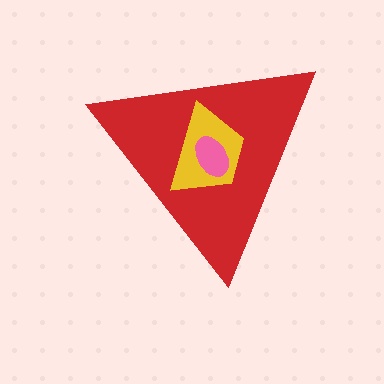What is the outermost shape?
The red triangle.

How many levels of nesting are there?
3.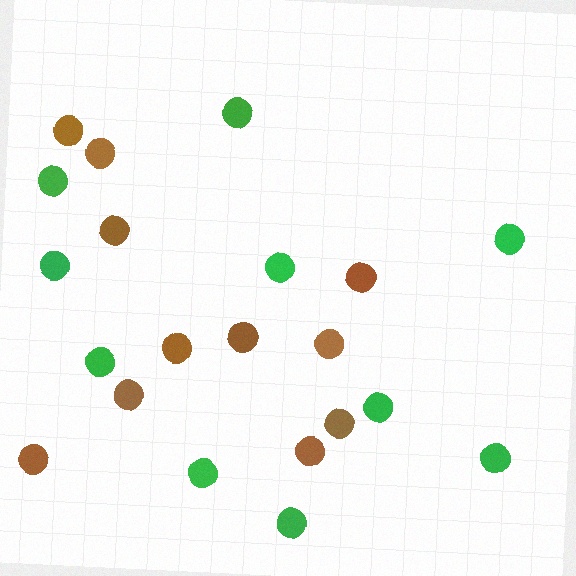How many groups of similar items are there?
There are 2 groups: one group of green circles (10) and one group of brown circles (11).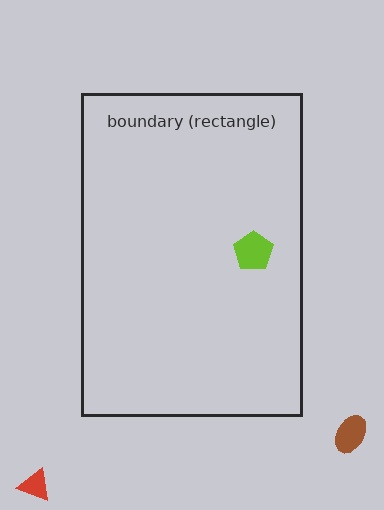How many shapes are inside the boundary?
1 inside, 2 outside.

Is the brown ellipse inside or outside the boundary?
Outside.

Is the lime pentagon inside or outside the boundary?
Inside.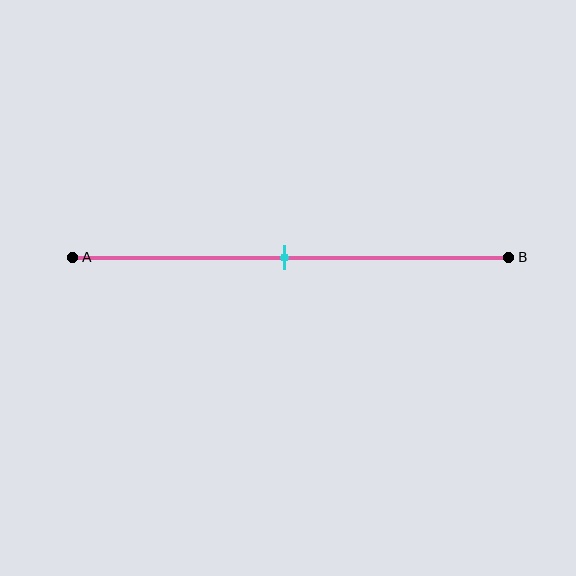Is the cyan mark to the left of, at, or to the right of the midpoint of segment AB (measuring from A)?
The cyan mark is approximately at the midpoint of segment AB.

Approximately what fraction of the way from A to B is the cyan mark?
The cyan mark is approximately 50% of the way from A to B.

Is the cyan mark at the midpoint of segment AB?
Yes, the mark is approximately at the midpoint.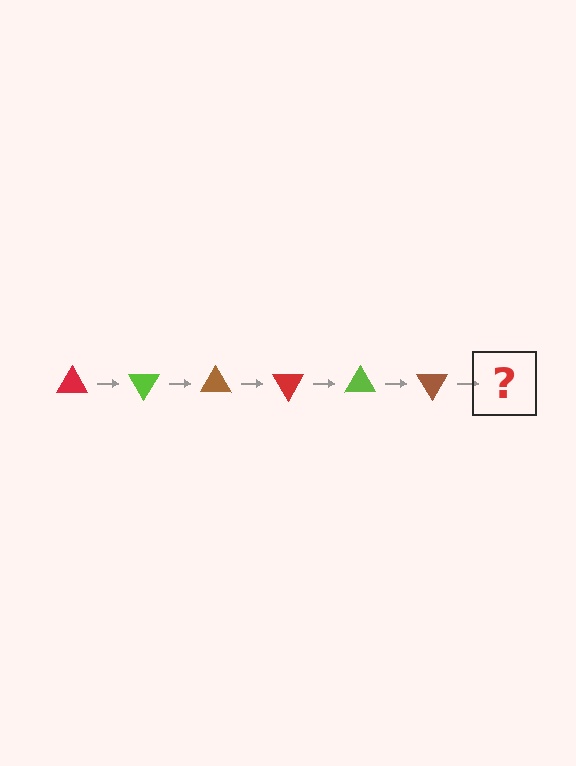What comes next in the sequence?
The next element should be a red triangle, rotated 360 degrees from the start.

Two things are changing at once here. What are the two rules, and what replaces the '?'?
The two rules are that it rotates 60 degrees each step and the color cycles through red, lime, and brown. The '?' should be a red triangle, rotated 360 degrees from the start.